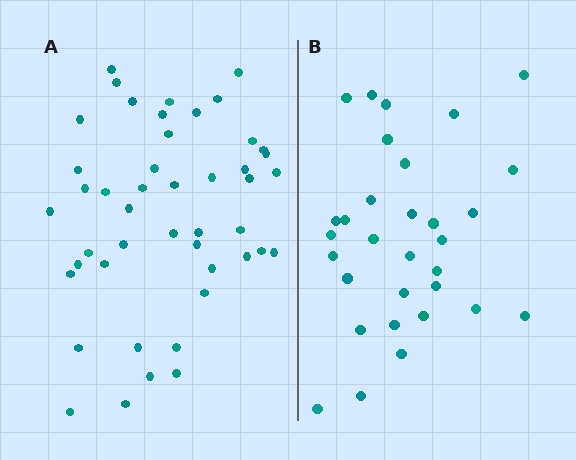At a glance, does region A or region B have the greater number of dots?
Region A (the left region) has more dots.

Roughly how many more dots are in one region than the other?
Region A has approximately 15 more dots than region B.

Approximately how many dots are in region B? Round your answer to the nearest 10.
About 30 dots. (The exact count is 31, which rounds to 30.)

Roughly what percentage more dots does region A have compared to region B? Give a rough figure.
About 50% more.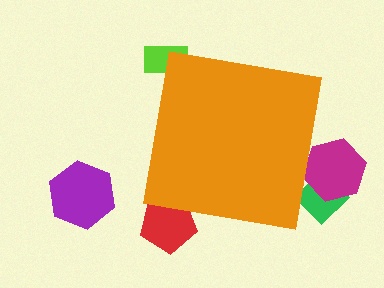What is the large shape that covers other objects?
An orange square.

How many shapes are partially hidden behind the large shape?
4 shapes are partially hidden.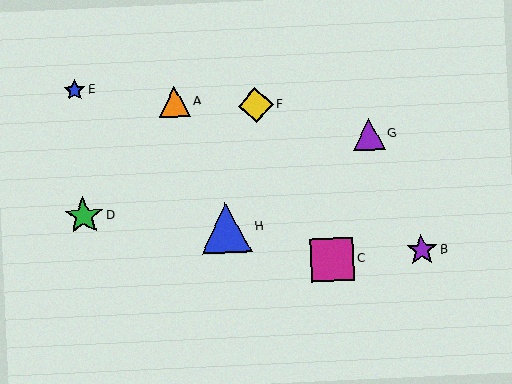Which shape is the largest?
The blue triangle (labeled H) is the largest.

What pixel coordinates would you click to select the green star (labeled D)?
Click at (84, 216) to select the green star D.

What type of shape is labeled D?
Shape D is a green star.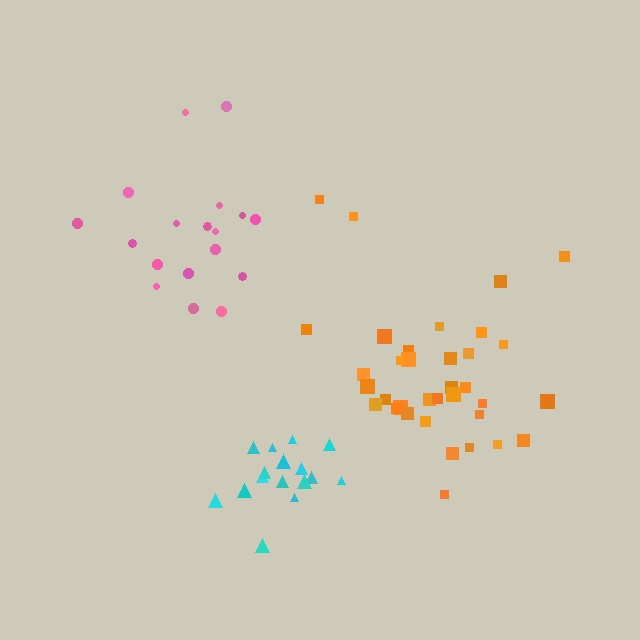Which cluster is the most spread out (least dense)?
Pink.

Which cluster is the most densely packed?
Cyan.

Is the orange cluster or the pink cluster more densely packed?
Orange.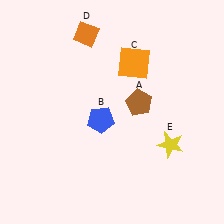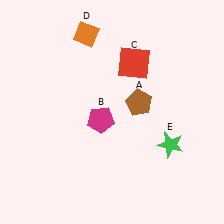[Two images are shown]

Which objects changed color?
B changed from blue to magenta. C changed from orange to red. E changed from yellow to green.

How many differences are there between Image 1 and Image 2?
There are 3 differences between the two images.